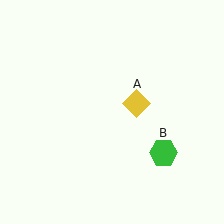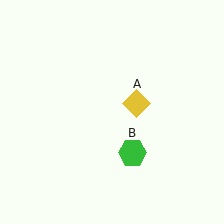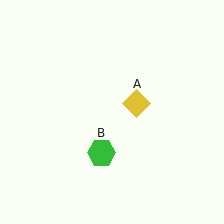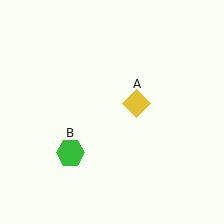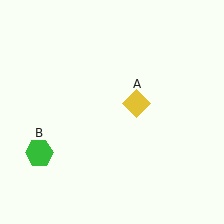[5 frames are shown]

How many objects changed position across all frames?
1 object changed position: green hexagon (object B).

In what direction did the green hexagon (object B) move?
The green hexagon (object B) moved left.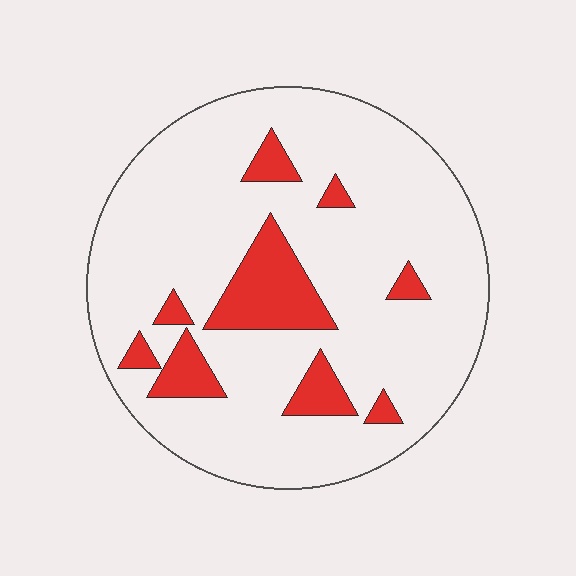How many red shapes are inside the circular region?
9.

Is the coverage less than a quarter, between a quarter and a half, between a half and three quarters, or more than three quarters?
Less than a quarter.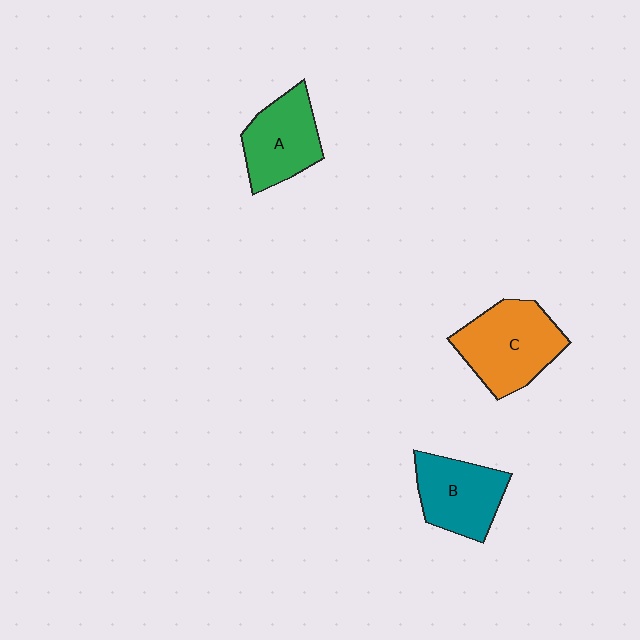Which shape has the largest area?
Shape C (orange).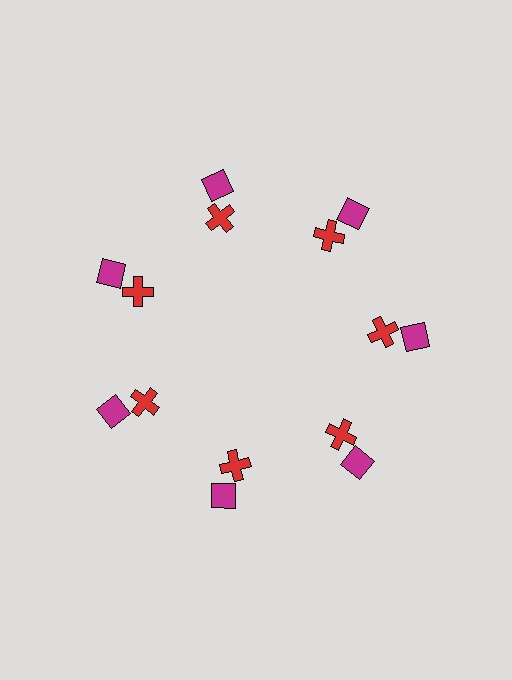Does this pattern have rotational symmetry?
Yes, this pattern has 7-fold rotational symmetry. It looks the same after rotating 51 degrees around the center.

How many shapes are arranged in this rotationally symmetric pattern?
There are 14 shapes, arranged in 7 groups of 2.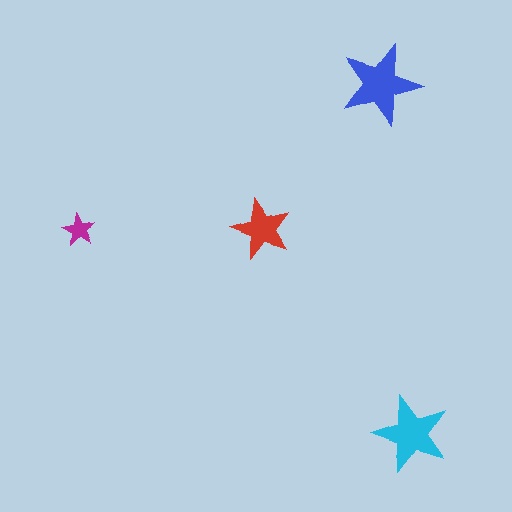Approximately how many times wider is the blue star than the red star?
About 1.5 times wider.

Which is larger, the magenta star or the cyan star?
The cyan one.